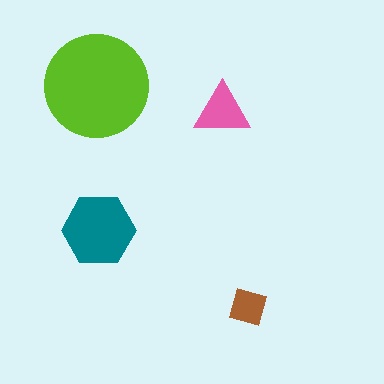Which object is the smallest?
The brown diamond.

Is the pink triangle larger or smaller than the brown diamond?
Larger.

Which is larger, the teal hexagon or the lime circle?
The lime circle.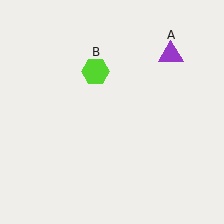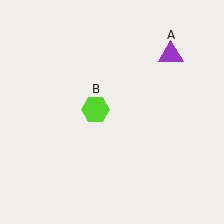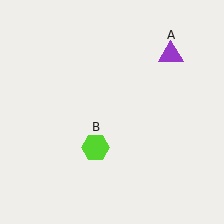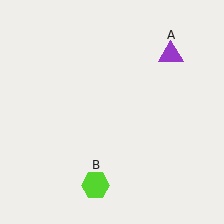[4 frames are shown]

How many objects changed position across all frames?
1 object changed position: lime hexagon (object B).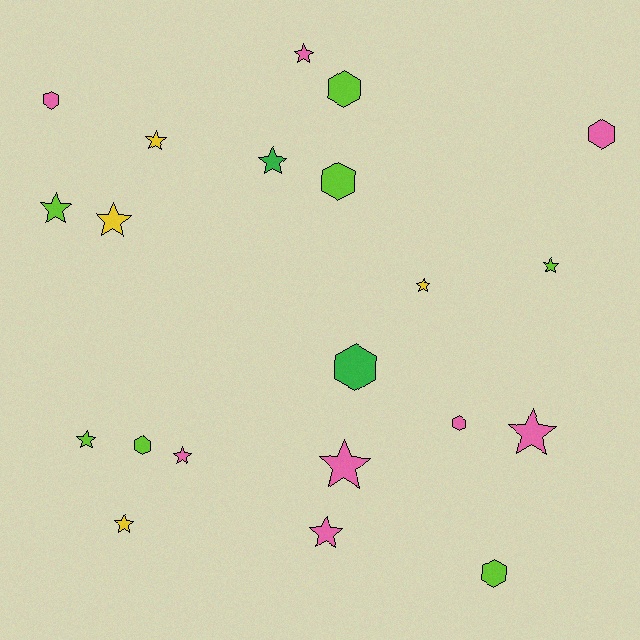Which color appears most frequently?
Pink, with 8 objects.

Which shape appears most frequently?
Star, with 13 objects.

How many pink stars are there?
There are 5 pink stars.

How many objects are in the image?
There are 21 objects.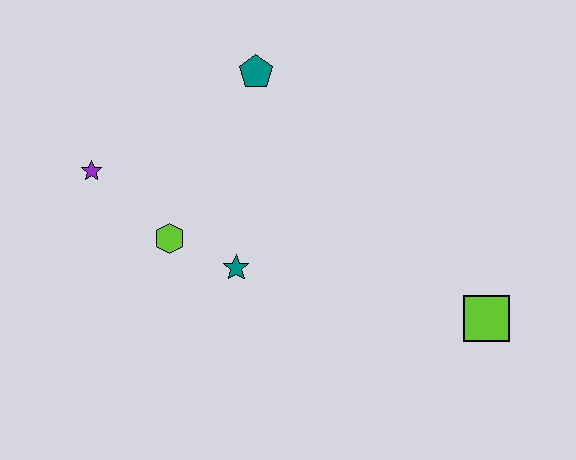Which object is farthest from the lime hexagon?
The lime square is farthest from the lime hexagon.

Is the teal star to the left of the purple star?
No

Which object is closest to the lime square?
The teal star is closest to the lime square.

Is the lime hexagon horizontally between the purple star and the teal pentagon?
Yes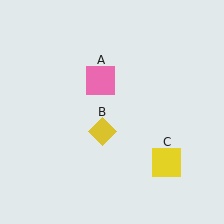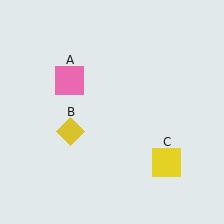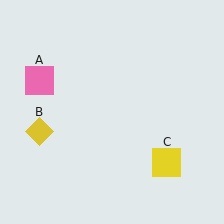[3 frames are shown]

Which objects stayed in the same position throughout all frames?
Yellow square (object C) remained stationary.